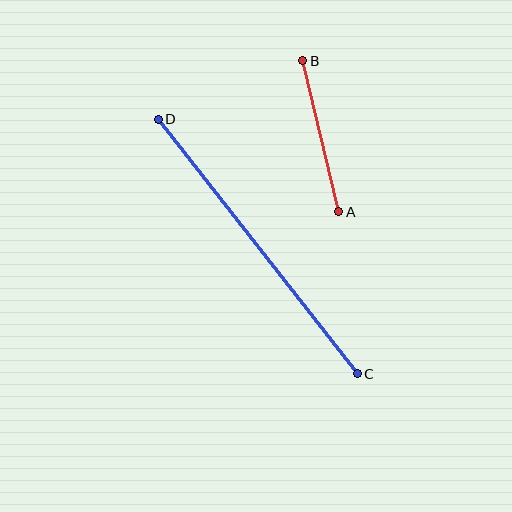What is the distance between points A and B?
The distance is approximately 155 pixels.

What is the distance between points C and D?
The distance is approximately 323 pixels.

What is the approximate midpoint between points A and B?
The midpoint is at approximately (321, 136) pixels.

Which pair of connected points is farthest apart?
Points C and D are farthest apart.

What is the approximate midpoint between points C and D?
The midpoint is at approximately (258, 246) pixels.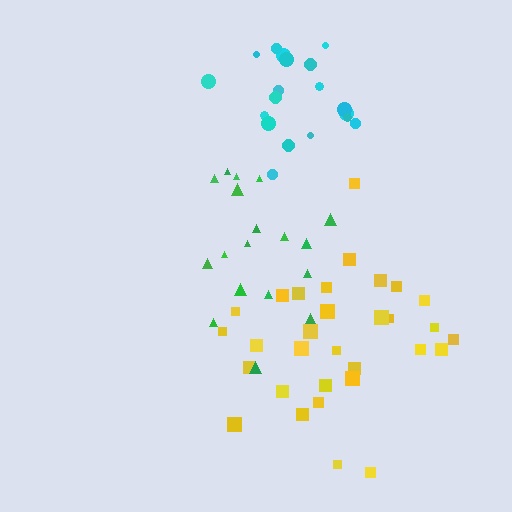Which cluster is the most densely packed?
Cyan.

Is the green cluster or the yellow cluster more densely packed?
Yellow.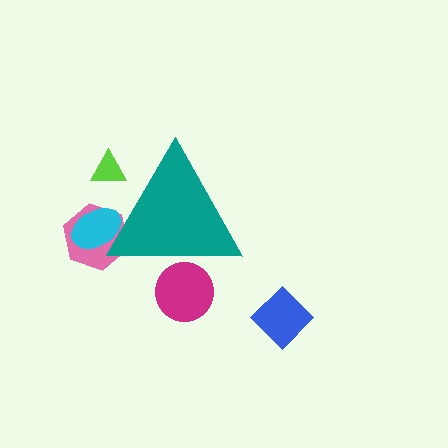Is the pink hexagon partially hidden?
Yes, the pink hexagon is partially hidden behind the teal triangle.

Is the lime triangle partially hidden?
Yes, the lime triangle is partially hidden behind the teal triangle.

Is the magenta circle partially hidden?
Yes, the magenta circle is partially hidden behind the teal triangle.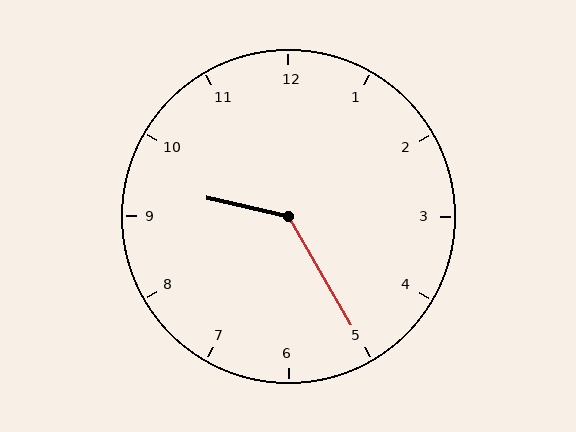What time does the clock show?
9:25.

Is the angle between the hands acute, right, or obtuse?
It is obtuse.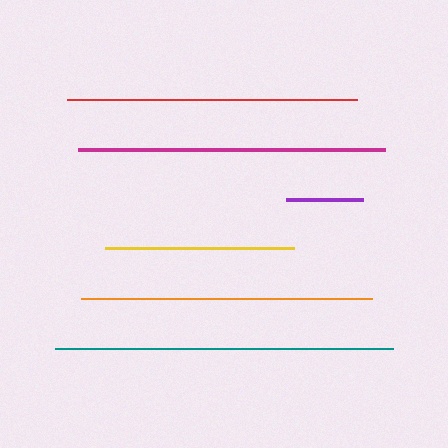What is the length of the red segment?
The red segment is approximately 290 pixels long.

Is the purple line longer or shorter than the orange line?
The orange line is longer than the purple line.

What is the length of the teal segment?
The teal segment is approximately 338 pixels long.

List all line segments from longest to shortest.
From longest to shortest: teal, magenta, orange, red, yellow, purple.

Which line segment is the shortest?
The purple line is the shortest at approximately 77 pixels.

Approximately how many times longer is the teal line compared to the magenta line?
The teal line is approximately 1.1 times the length of the magenta line.